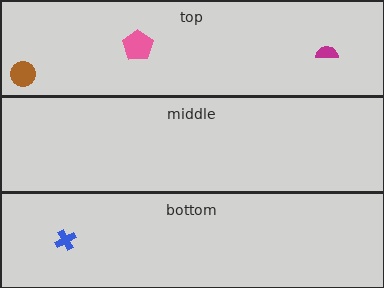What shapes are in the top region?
The pink pentagon, the brown circle, the magenta semicircle.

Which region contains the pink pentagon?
The top region.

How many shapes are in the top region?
3.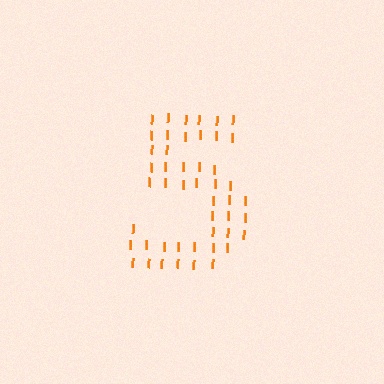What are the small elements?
The small elements are letter I's.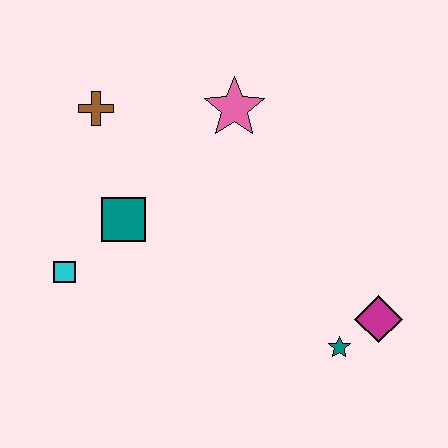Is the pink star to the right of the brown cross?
Yes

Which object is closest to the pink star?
The brown cross is closest to the pink star.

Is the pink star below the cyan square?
No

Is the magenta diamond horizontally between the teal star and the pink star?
No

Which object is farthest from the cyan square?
The magenta diamond is farthest from the cyan square.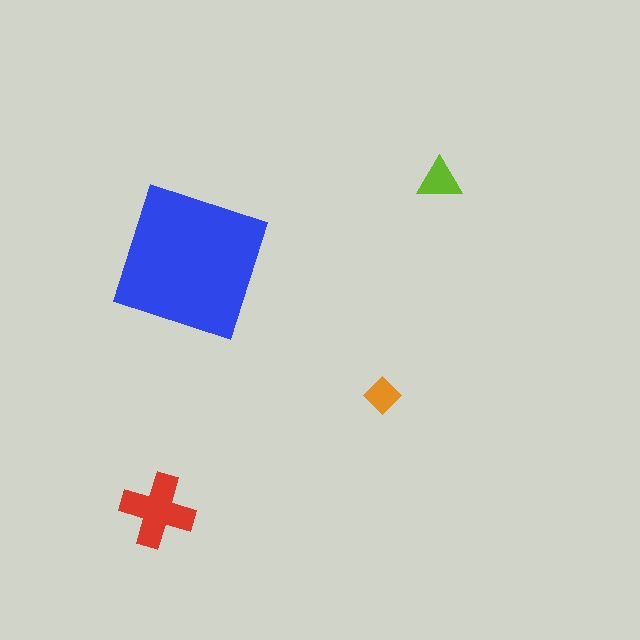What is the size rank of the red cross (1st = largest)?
2nd.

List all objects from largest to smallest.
The blue square, the red cross, the lime triangle, the orange diamond.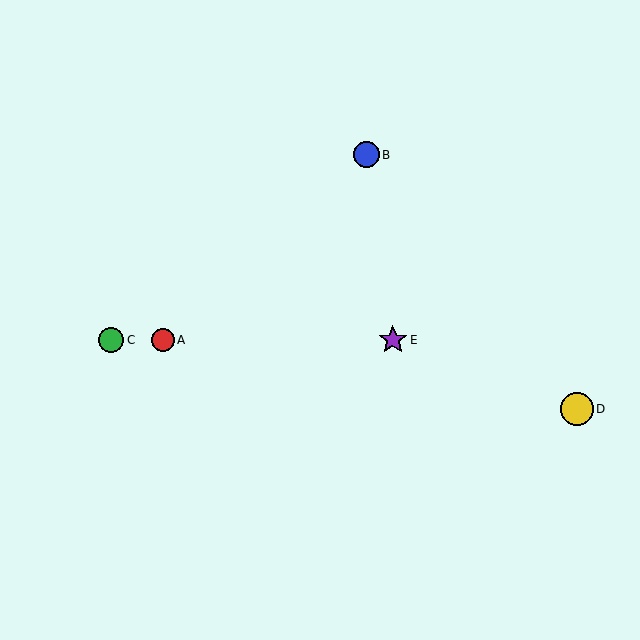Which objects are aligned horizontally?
Objects A, C, E are aligned horizontally.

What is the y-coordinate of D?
Object D is at y≈409.